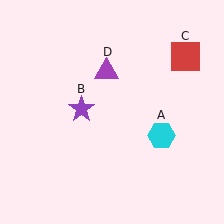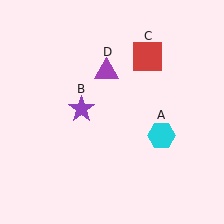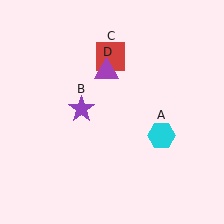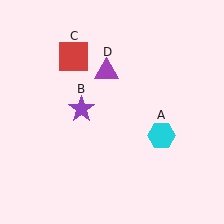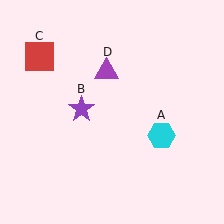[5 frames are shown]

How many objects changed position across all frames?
1 object changed position: red square (object C).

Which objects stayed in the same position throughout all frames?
Cyan hexagon (object A) and purple star (object B) and purple triangle (object D) remained stationary.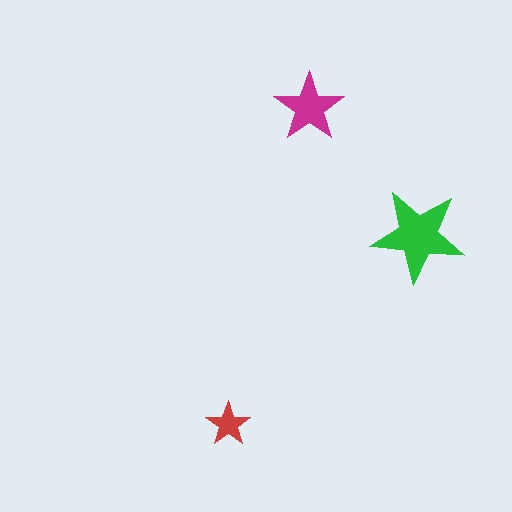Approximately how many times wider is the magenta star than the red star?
About 1.5 times wider.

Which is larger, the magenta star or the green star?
The green one.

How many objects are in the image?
There are 3 objects in the image.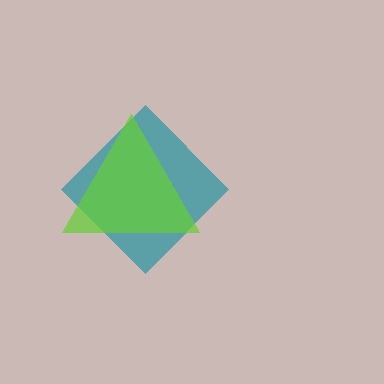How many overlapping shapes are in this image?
There are 2 overlapping shapes in the image.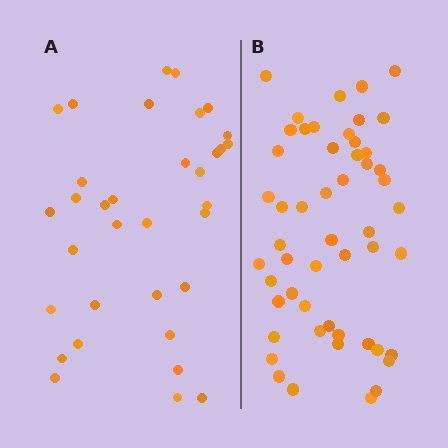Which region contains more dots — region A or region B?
Region B (the right region) has more dots.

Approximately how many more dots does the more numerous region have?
Region B has approximately 20 more dots than region A.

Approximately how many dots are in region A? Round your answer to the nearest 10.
About 30 dots. (The exact count is 34, which rounds to 30.)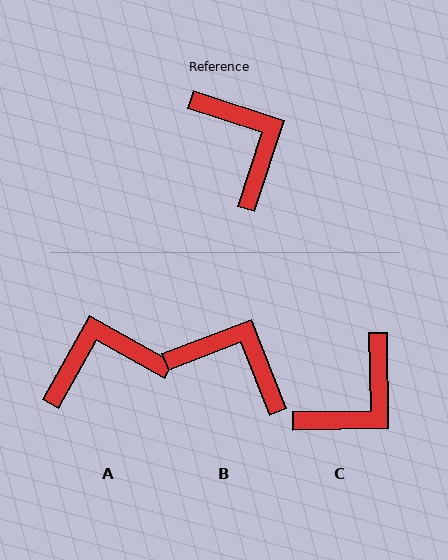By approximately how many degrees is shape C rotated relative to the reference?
Approximately 71 degrees clockwise.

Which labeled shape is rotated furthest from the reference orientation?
A, about 79 degrees away.